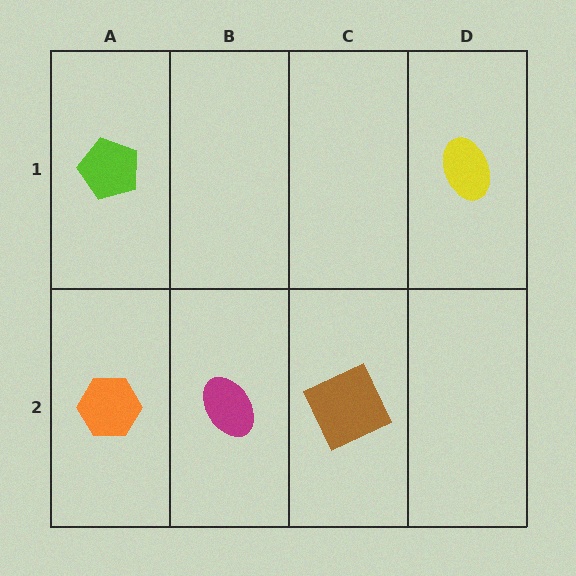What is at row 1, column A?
A lime pentagon.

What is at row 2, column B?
A magenta ellipse.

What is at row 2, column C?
A brown square.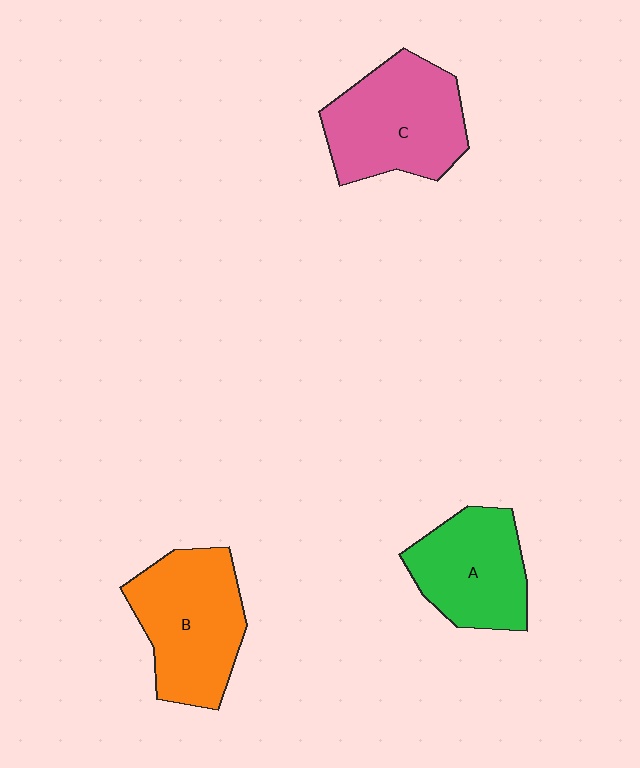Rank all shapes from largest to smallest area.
From largest to smallest: C (pink), B (orange), A (green).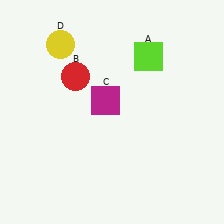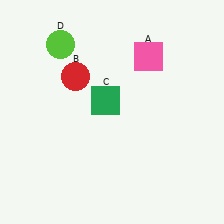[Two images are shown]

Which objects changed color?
A changed from lime to pink. C changed from magenta to green. D changed from yellow to lime.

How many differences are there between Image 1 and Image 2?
There are 3 differences between the two images.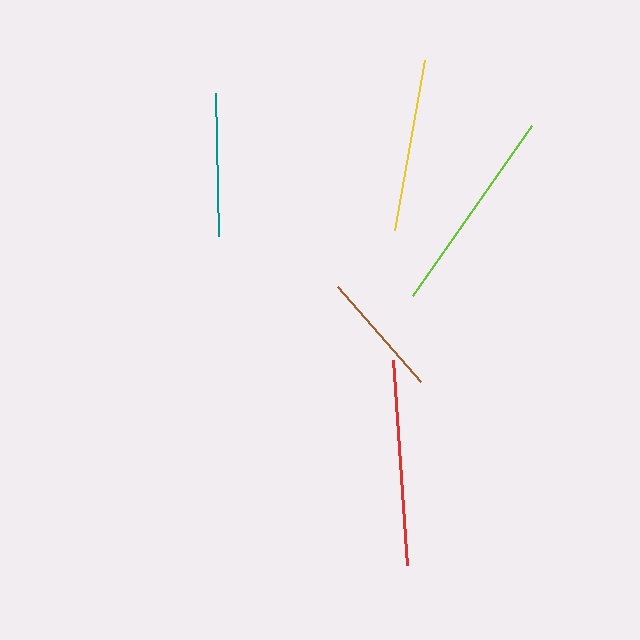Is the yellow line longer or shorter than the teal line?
The yellow line is longer than the teal line.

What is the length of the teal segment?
The teal segment is approximately 143 pixels long.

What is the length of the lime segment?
The lime segment is approximately 208 pixels long.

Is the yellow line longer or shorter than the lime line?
The lime line is longer than the yellow line.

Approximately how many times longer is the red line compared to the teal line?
The red line is approximately 1.4 times the length of the teal line.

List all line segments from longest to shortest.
From longest to shortest: lime, red, yellow, teal, brown.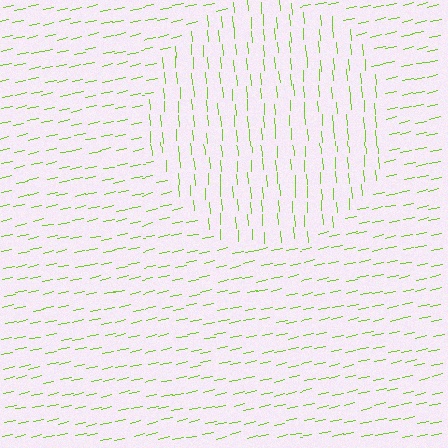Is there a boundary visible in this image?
Yes, there is a texture boundary formed by a change in line orientation.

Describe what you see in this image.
The image is filled with small lime line segments. A circle region in the image has lines oriented differently from the surrounding lines, creating a visible texture boundary.